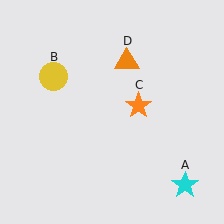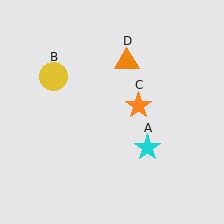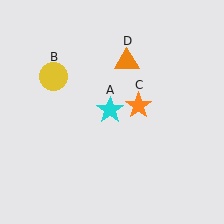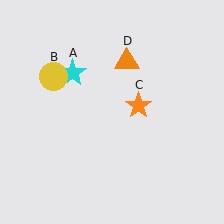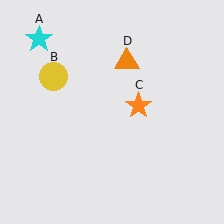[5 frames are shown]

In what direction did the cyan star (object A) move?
The cyan star (object A) moved up and to the left.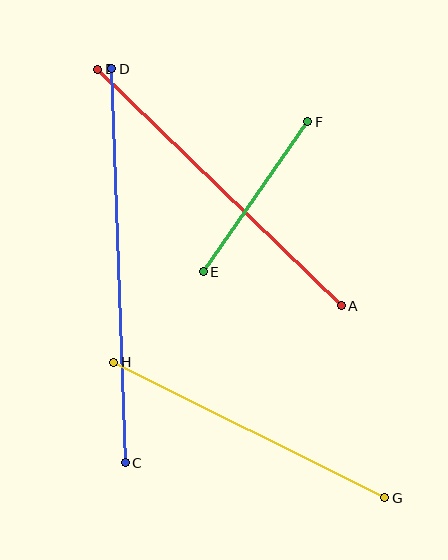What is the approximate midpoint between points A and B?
The midpoint is at approximately (220, 187) pixels.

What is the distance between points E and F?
The distance is approximately 183 pixels.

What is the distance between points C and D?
The distance is approximately 394 pixels.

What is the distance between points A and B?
The distance is approximately 340 pixels.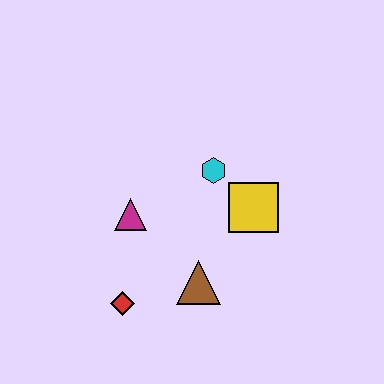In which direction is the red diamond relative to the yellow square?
The red diamond is to the left of the yellow square.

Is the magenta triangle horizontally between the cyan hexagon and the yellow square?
No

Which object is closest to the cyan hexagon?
The yellow square is closest to the cyan hexagon.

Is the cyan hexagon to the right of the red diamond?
Yes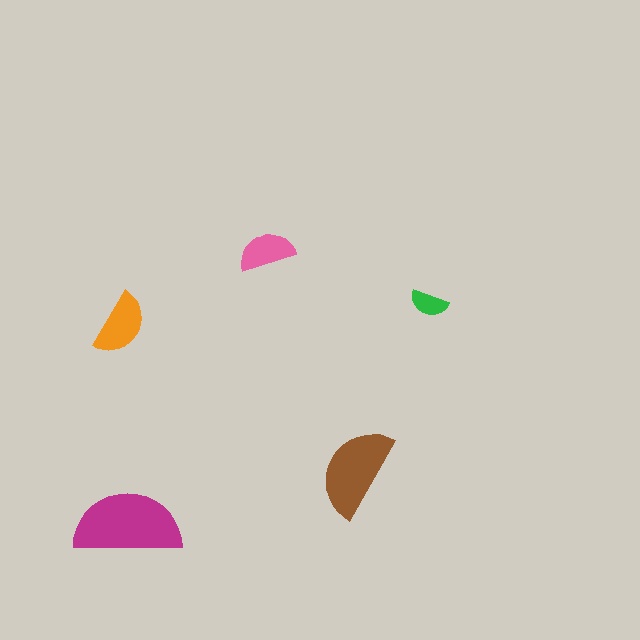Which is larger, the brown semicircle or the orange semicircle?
The brown one.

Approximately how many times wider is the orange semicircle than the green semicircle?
About 1.5 times wider.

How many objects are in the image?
There are 5 objects in the image.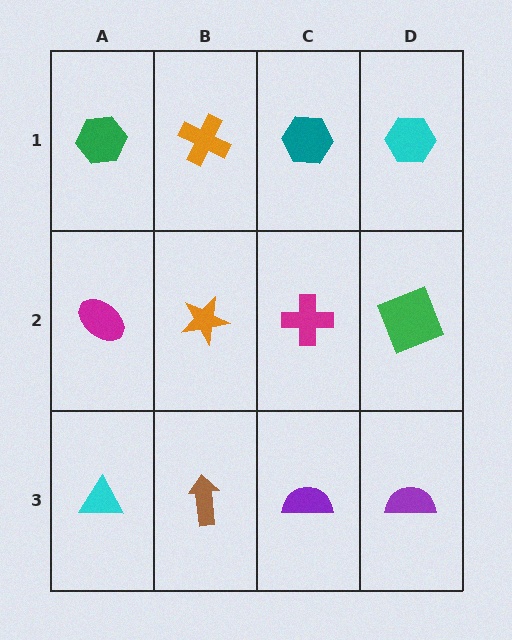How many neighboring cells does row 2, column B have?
4.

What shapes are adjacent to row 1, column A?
A magenta ellipse (row 2, column A), an orange cross (row 1, column B).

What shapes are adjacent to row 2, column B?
An orange cross (row 1, column B), a brown arrow (row 3, column B), a magenta ellipse (row 2, column A), a magenta cross (row 2, column C).